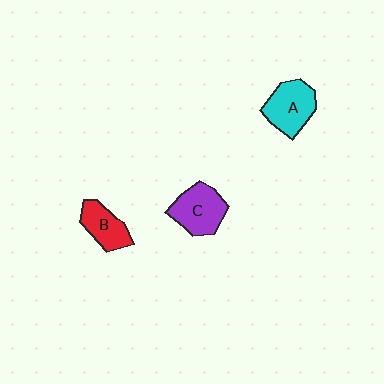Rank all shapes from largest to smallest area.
From largest to smallest: A (cyan), C (purple), B (red).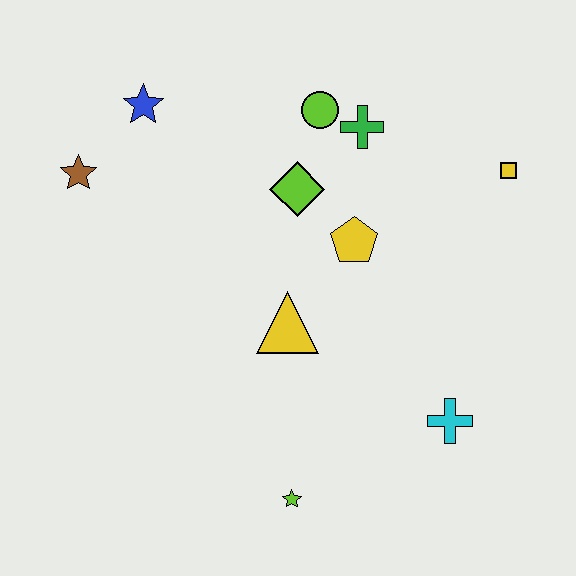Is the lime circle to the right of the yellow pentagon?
No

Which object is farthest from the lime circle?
The lime star is farthest from the lime circle.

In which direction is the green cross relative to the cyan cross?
The green cross is above the cyan cross.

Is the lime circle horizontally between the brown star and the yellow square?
Yes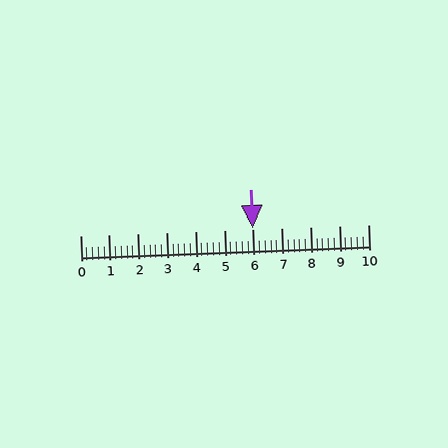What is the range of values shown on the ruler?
The ruler shows values from 0 to 10.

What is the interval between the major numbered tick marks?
The major tick marks are spaced 1 units apart.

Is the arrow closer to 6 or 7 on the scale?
The arrow is closer to 6.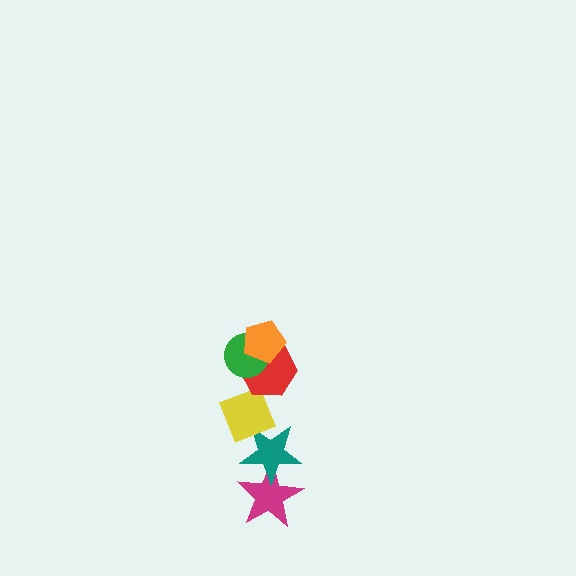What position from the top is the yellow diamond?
The yellow diamond is 4th from the top.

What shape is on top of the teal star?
The yellow diamond is on top of the teal star.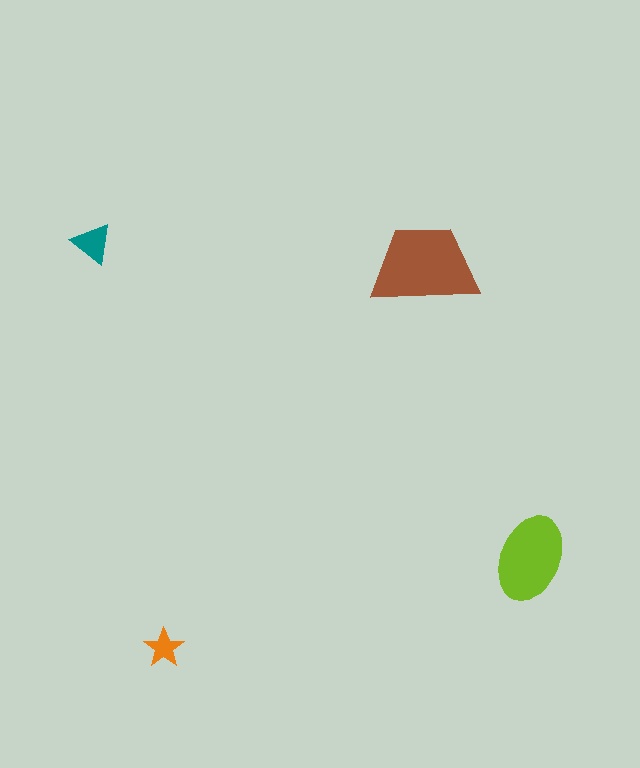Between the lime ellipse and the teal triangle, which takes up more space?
The lime ellipse.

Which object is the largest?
The brown trapezoid.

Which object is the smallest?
The orange star.